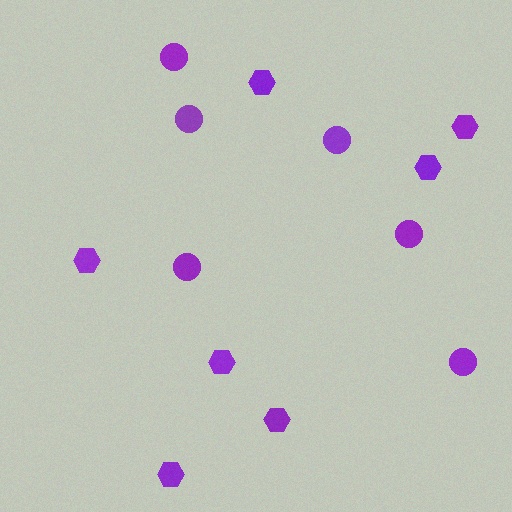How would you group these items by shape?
There are 2 groups: one group of circles (6) and one group of hexagons (7).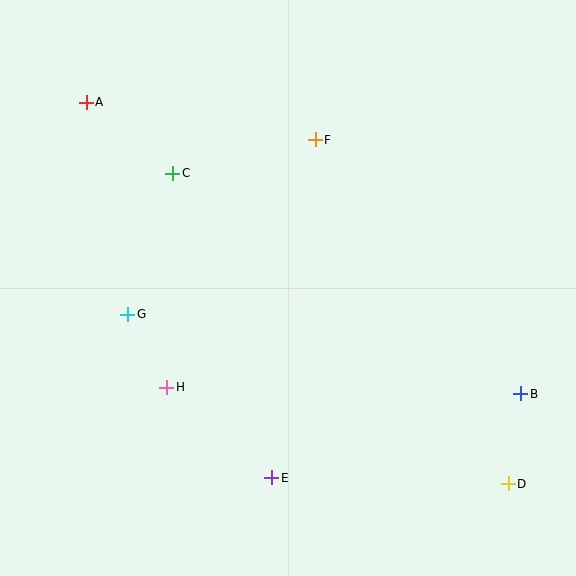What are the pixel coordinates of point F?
Point F is at (315, 140).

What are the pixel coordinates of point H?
Point H is at (167, 387).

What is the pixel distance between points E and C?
The distance between E and C is 320 pixels.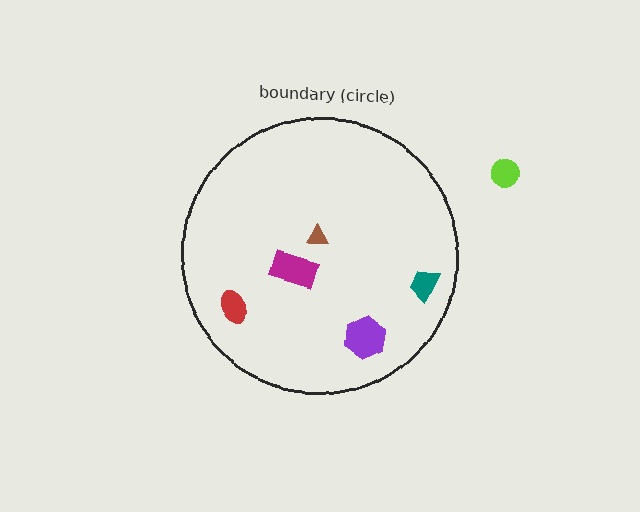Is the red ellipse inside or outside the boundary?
Inside.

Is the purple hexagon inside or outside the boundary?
Inside.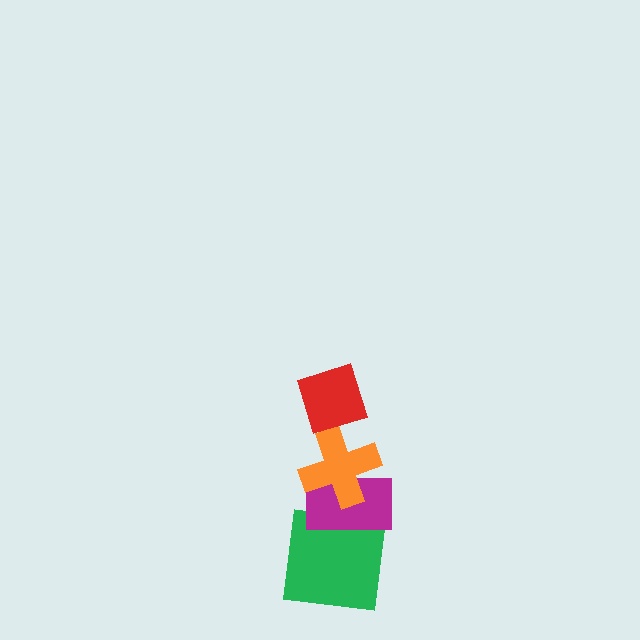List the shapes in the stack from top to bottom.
From top to bottom: the red diamond, the orange cross, the magenta rectangle, the green square.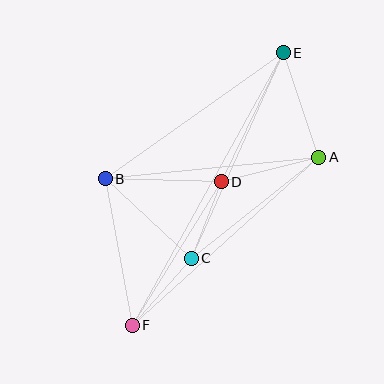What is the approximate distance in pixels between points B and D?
The distance between B and D is approximately 116 pixels.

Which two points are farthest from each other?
Points E and F are farthest from each other.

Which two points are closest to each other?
Points C and D are closest to each other.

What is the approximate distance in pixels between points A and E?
The distance between A and E is approximately 110 pixels.